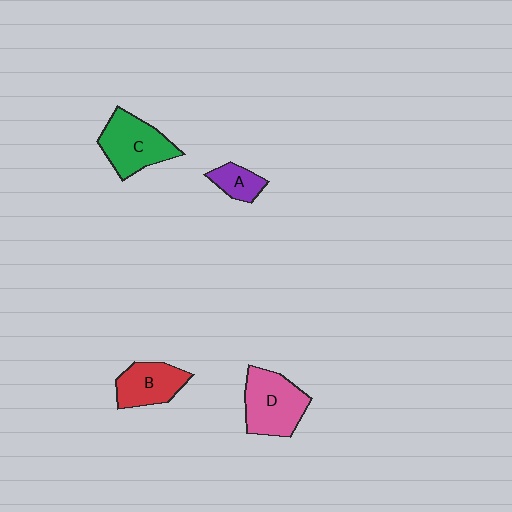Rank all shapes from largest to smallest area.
From largest to smallest: D (pink), C (green), B (red), A (purple).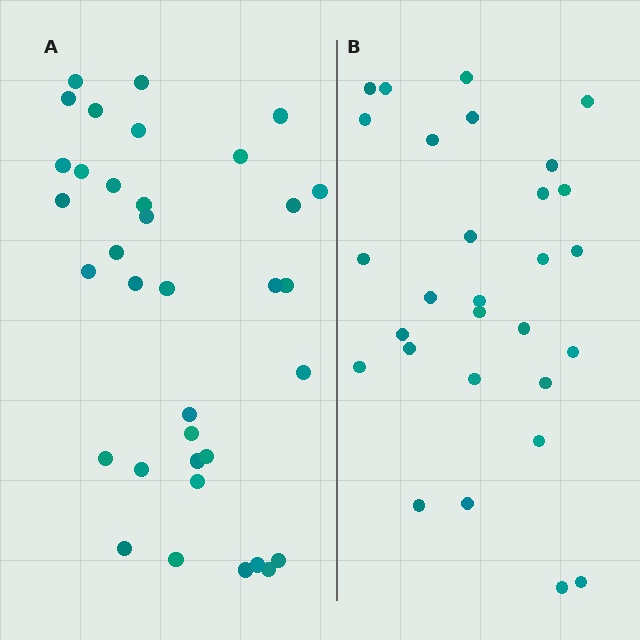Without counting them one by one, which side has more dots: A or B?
Region A (the left region) has more dots.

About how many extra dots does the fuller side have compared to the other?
Region A has about 6 more dots than region B.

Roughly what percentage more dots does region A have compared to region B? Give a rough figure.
About 20% more.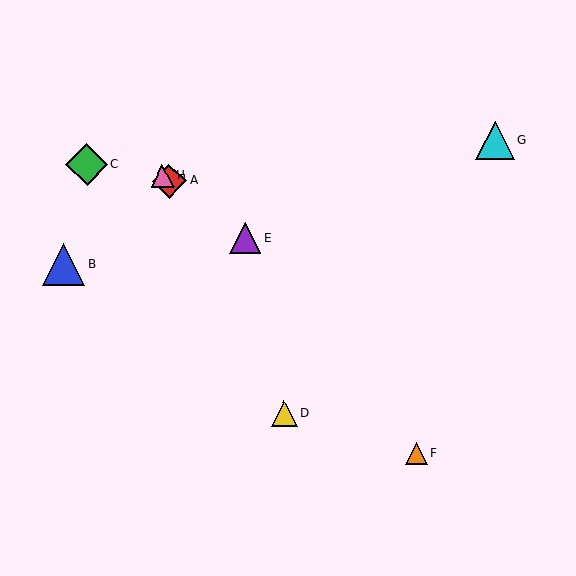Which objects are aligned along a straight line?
Objects A, E, H are aligned along a straight line.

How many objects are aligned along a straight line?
3 objects (A, E, H) are aligned along a straight line.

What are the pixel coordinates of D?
Object D is at (284, 413).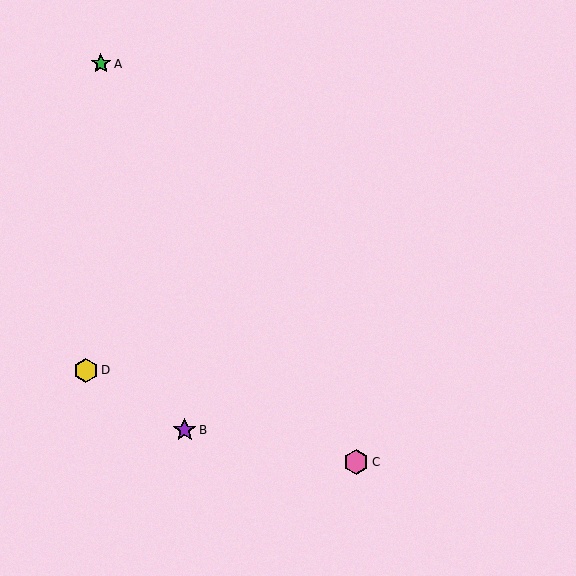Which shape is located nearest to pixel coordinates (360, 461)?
The pink hexagon (labeled C) at (357, 462) is nearest to that location.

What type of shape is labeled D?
Shape D is a yellow hexagon.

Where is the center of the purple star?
The center of the purple star is at (185, 430).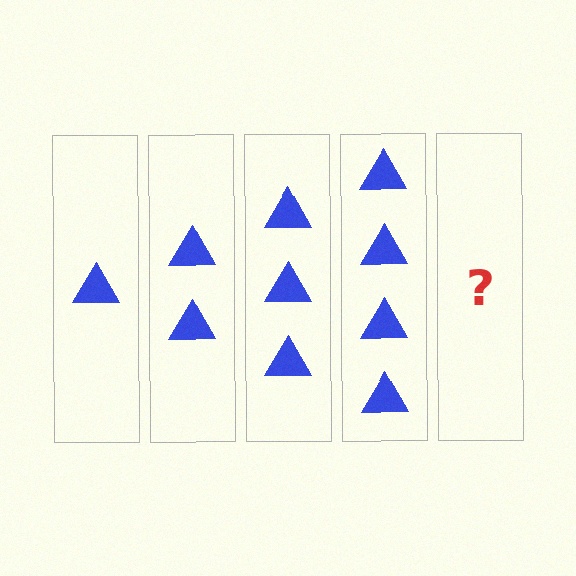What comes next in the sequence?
The next element should be 5 triangles.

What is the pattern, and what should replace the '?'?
The pattern is that each step adds one more triangle. The '?' should be 5 triangles.